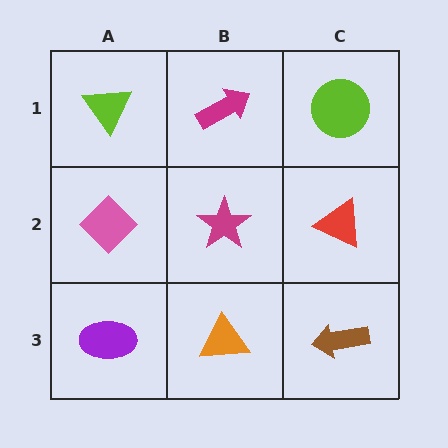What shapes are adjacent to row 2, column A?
A lime triangle (row 1, column A), a purple ellipse (row 3, column A), a magenta star (row 2, column B).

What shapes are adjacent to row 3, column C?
A red triangle (row 2, column C), an orange triangle (row 3, column B).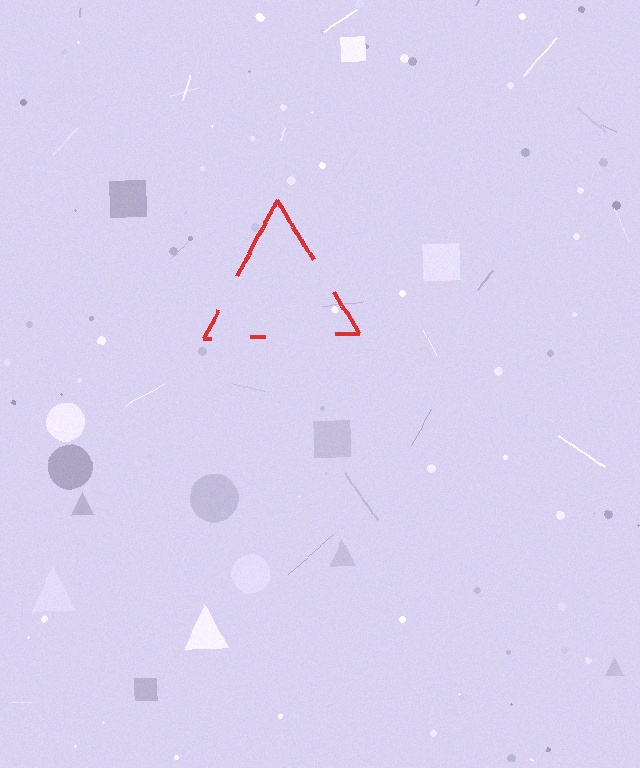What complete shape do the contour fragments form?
The contour fragments form a triangle.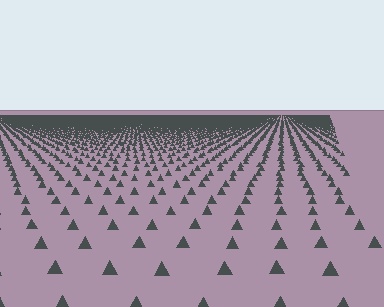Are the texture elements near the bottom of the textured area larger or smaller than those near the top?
Larger. Near the bottom, elements are closer to the viewer and appear at a bigger on-screen size.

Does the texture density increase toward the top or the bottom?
Density increases toward the top.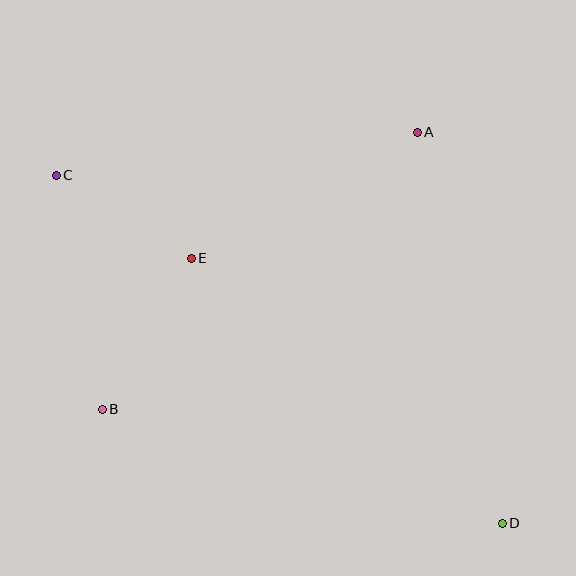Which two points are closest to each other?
Points C and E are closest to each other.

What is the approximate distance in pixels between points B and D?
The distance between B and D is approximately 416 pixels.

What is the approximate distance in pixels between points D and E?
The distance between D and E is approximately 409 pixels.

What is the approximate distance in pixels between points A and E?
The distance between A and E is approximately 259 pixels.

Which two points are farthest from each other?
Points C and D are farthest from each other.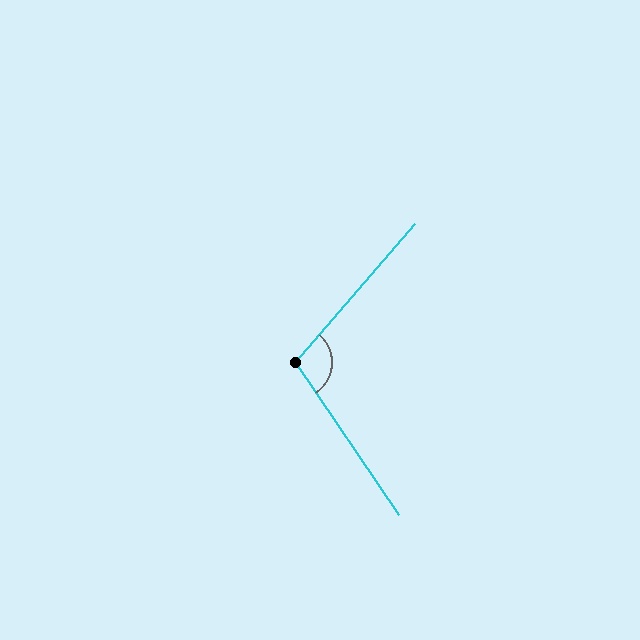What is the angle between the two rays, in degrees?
Approximately 105 degrees.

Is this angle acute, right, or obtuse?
It is obtuse.